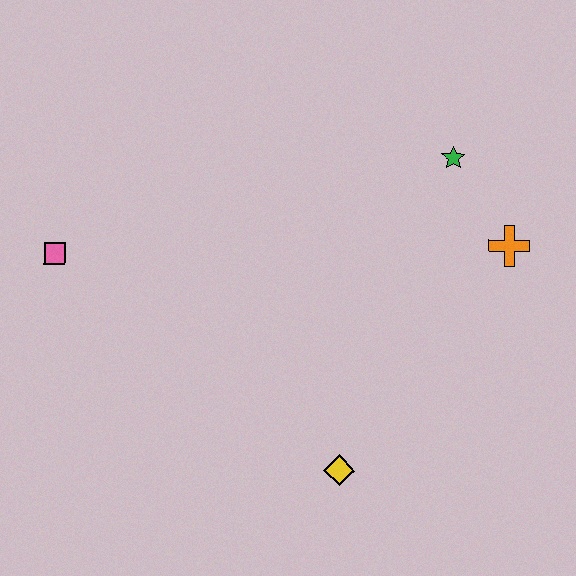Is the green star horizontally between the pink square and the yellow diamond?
No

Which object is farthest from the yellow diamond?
The pink square is farthest from the yellow diamond.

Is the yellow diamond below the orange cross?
Yes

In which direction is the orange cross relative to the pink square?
The orange cross is to the right of the pink square.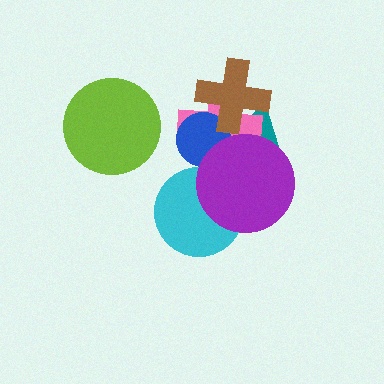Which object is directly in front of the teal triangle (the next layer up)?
The pink cross is directly in front of the teal triangle.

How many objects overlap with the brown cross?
3 objects overlap with the brown cross.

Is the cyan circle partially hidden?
Yes, it is partially covered by another shape.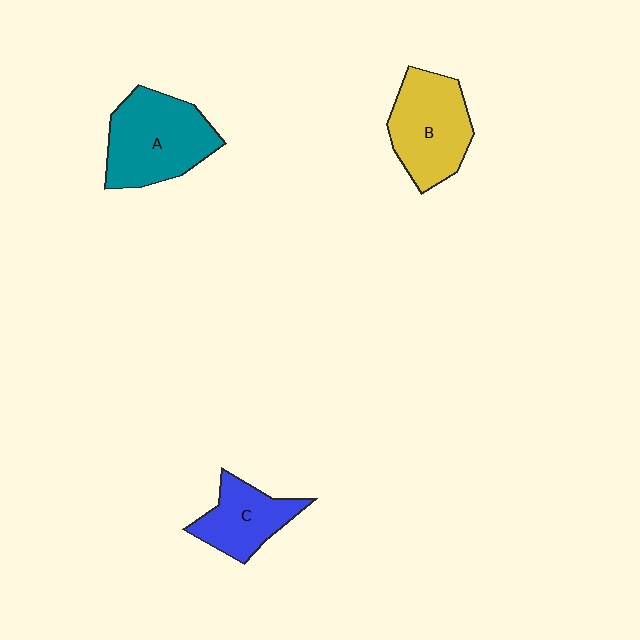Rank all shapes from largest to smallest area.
From largest to smallest: A (teal), B (yellow), C (blue).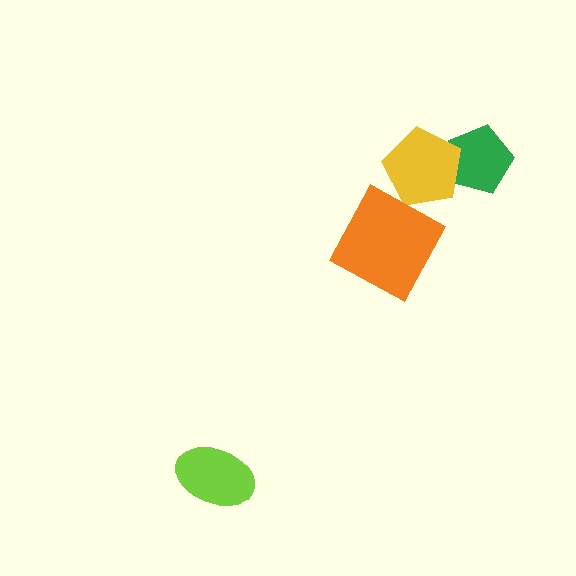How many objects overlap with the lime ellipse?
0 objects overlap with the lime ellipse.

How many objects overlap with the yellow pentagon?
1 object overlaps with the yellow pentagon.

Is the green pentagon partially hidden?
Yes, it is partially covered by another shape.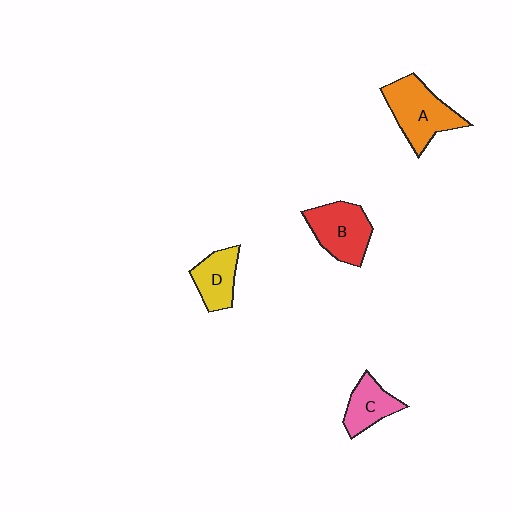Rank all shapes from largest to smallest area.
From largest to smallest: A (orange), B (red), D (yellow), C (pink).